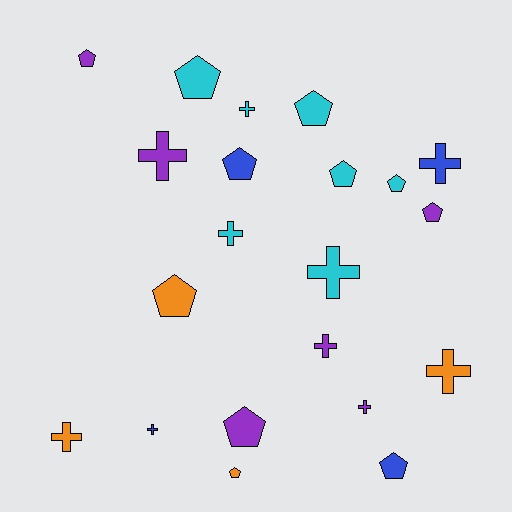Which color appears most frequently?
Cyan, with 7 objects.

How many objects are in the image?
There are 21 objects.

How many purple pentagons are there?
There are 3 purple pentagons.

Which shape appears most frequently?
Pentagon, with 11 objects.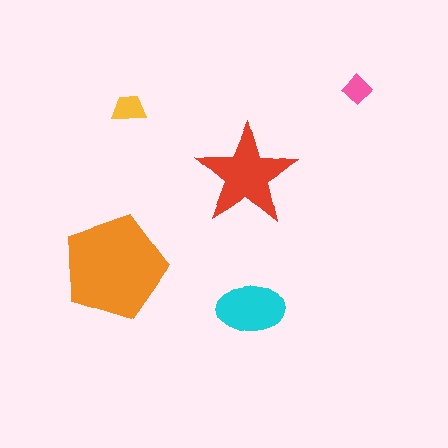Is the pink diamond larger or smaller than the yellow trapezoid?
Smaller.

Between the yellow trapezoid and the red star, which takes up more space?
The red star.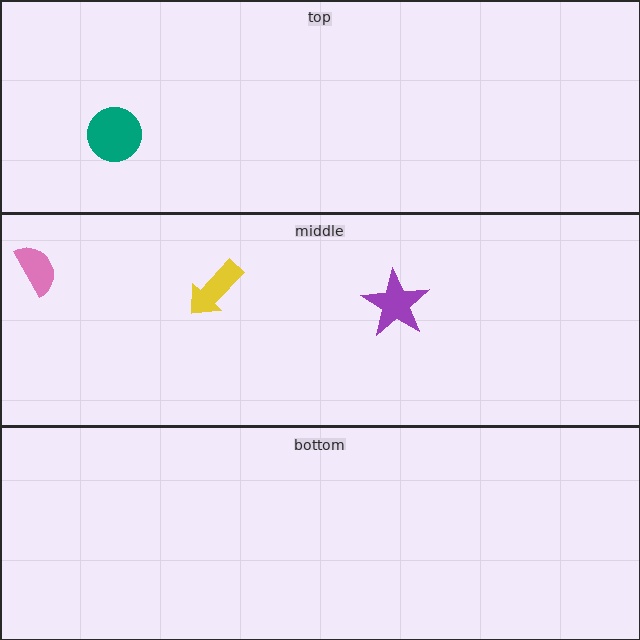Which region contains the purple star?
The middle region.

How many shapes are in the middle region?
3.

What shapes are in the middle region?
The yellow arrow, the pink semicircle, the purple star.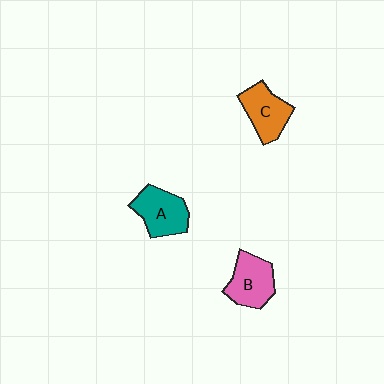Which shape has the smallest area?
Shape C (orange).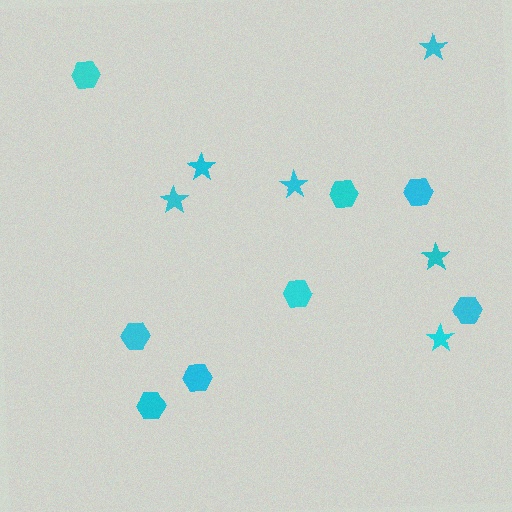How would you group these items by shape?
There are 2 groups: one group of hexagons (8) and one group of stars (6).